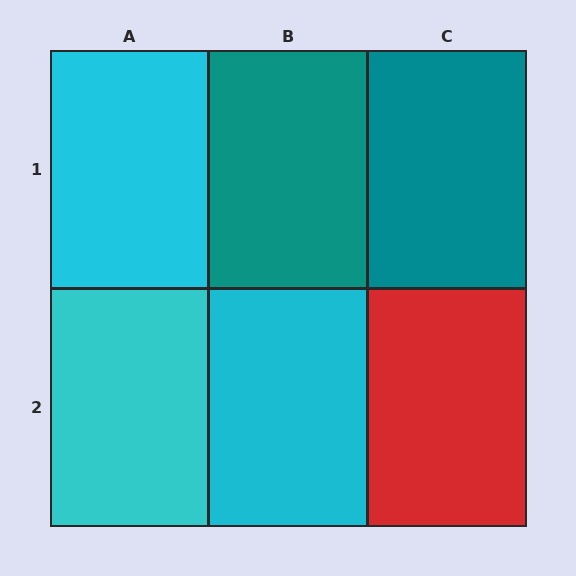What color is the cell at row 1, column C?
Teal.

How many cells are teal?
2 cells are teal.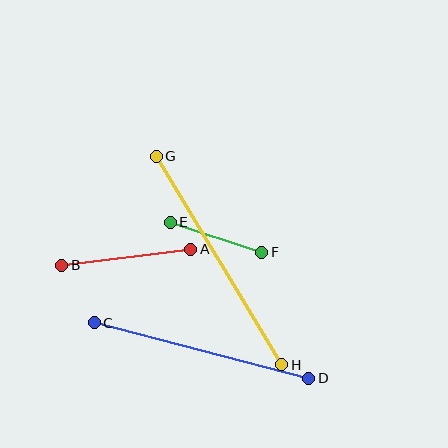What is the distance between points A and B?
The distance is approximately 130 pixels.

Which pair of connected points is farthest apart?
Points G and H are farthest apart.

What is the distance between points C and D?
The distance is approximately 222 pixels.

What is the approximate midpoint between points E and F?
The midpoint is at approximately (216, 237) pixels.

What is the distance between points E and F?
The distance is approximately 97 pixels.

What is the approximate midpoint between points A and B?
The midpoint is at approximately (126, 257) pixels.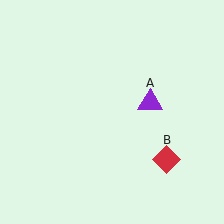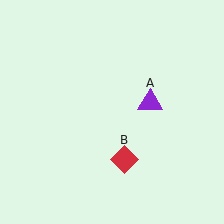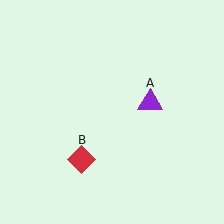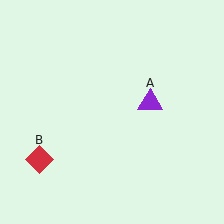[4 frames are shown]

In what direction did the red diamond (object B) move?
The red diamond (object B) moved left.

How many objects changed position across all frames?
1 object changed position: red diamond (object B).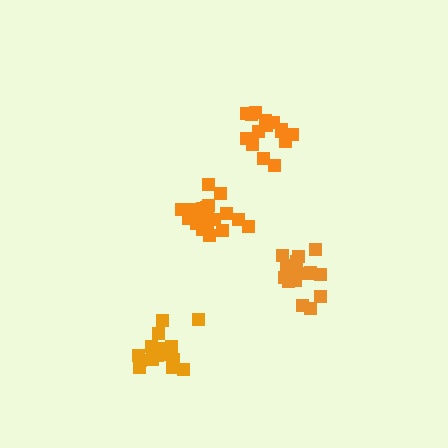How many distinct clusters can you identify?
There are 4 distinct clusters.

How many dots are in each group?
Group 1: 15 dots, Group 2: 19 dots, Group 3: 17 dots, Group 4: 20 dots (71 total).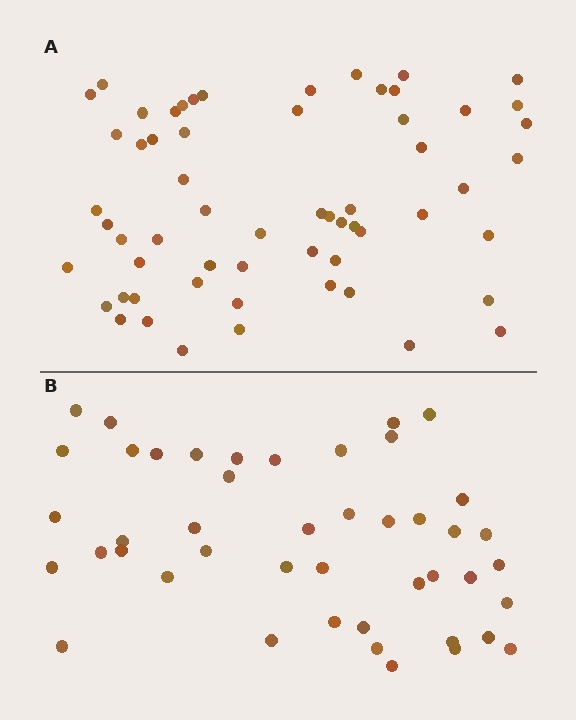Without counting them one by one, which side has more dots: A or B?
Region A (the top region) has more dots.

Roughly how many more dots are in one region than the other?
Region A has approximately 15 more dots than region B.